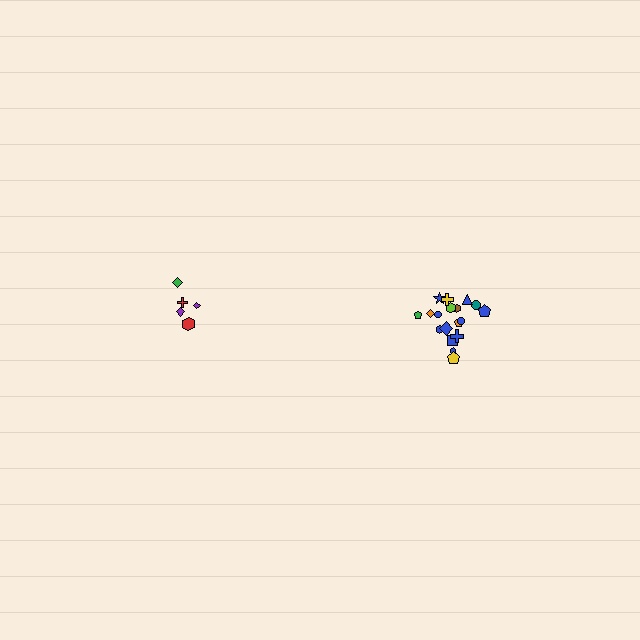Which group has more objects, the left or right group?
The right group.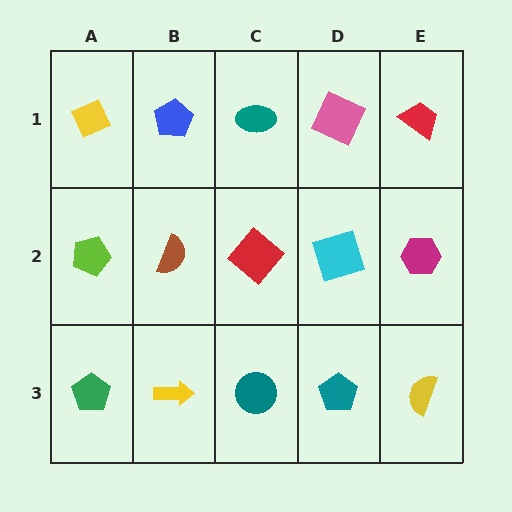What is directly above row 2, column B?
A blue pentagon.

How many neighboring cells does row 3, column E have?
2.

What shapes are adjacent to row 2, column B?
A blue pentagon (row 1, column B), a yellow arrow (row 3, column B), a lime pentagon (row 2, column A), a red diamond (row 2, column C).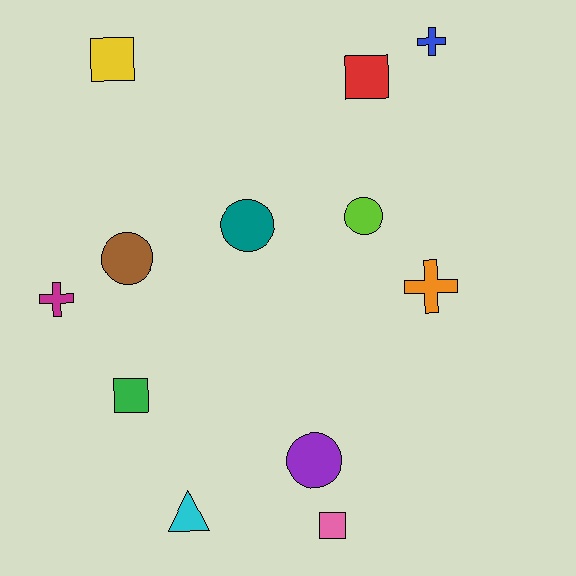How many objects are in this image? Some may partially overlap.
There are 12 objects.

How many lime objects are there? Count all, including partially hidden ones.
There is 1 lime object.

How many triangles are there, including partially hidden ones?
There is 1 triangle.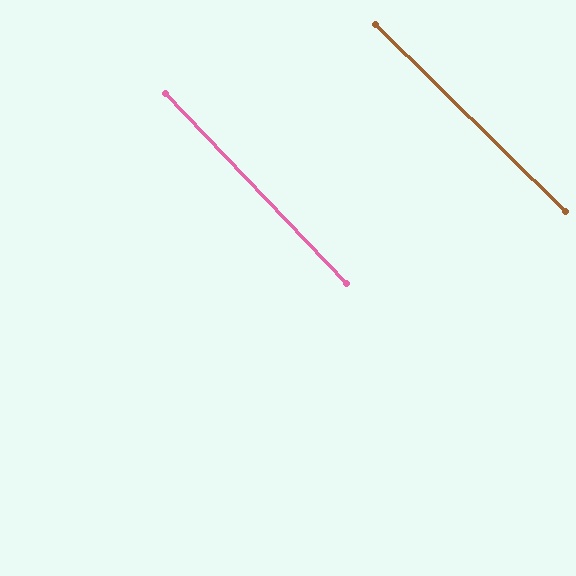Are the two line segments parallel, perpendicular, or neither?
Parallel — their directions differ by only 1.8°.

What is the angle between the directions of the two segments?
Approximately 2 degrees.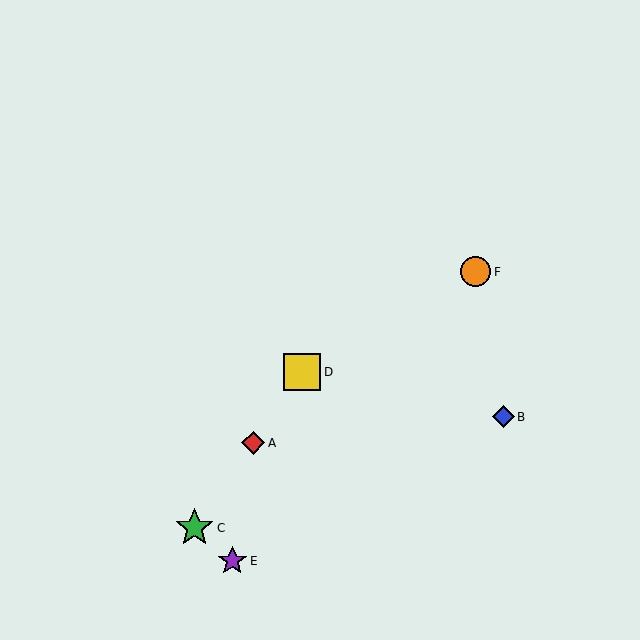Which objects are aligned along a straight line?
Objects A, C, D are aligned along a straight line.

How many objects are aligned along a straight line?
3 objects (A, C, D) are aligned along a straight line.